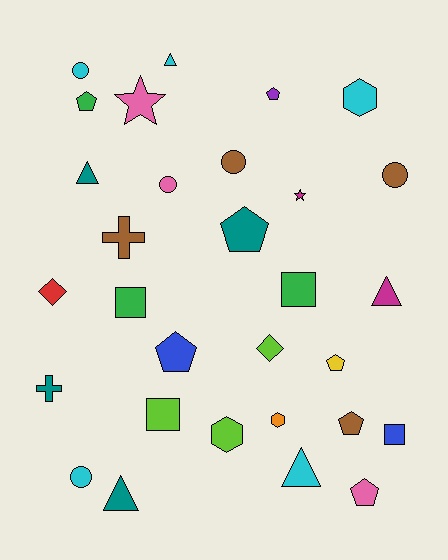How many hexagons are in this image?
There are 3 hexagons.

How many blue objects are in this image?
There are 2 blue objects.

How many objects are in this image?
There are 30 objects.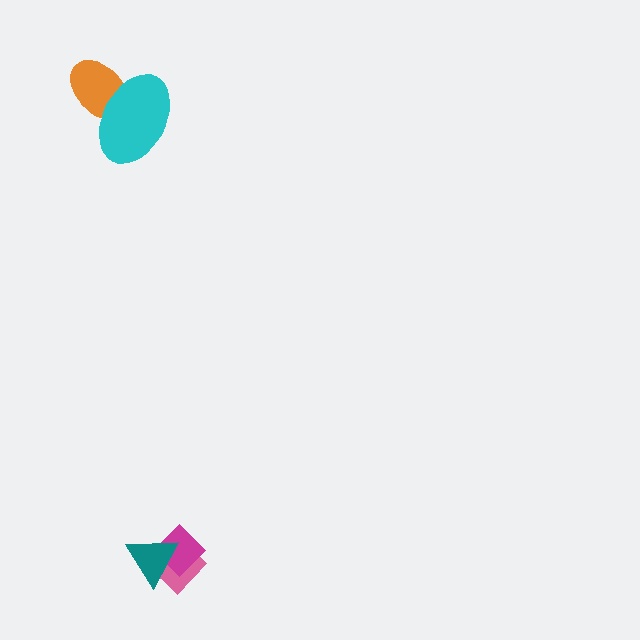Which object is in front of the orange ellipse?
The cyan ellipse is in front of the orange ellipse.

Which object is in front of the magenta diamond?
The teal triangle is in front of the magenta diamond.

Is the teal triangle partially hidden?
No, no other shape covers it.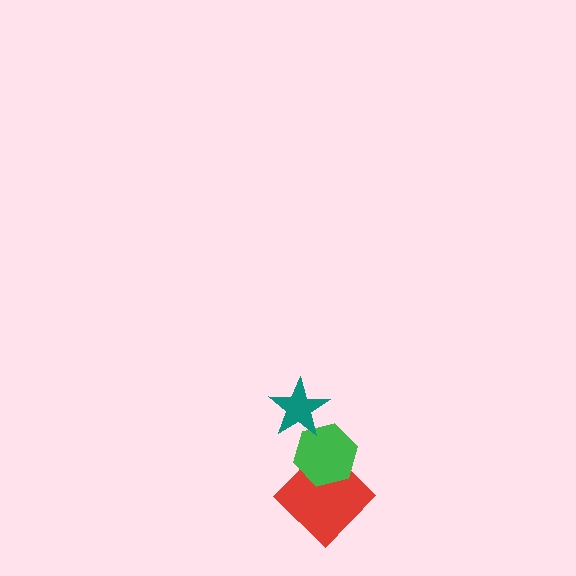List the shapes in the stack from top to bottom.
From top to bottom: the teal star, the green hexagon, the red diamond.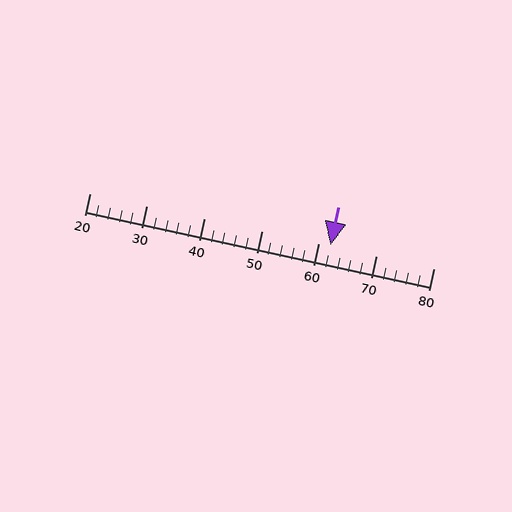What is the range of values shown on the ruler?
The ruler shows values from 20 to 80.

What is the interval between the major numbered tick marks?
The major tick marks are spaced 10 units apart.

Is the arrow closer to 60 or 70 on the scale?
The arrow is closer to 60.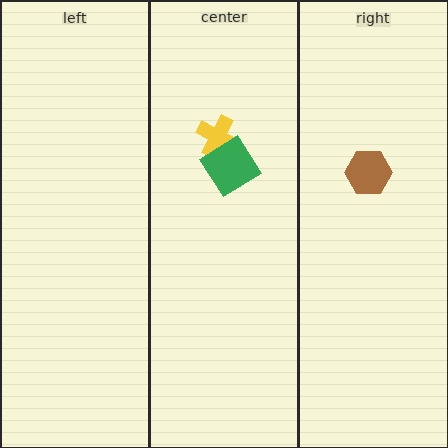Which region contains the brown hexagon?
The right region.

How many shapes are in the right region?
1.